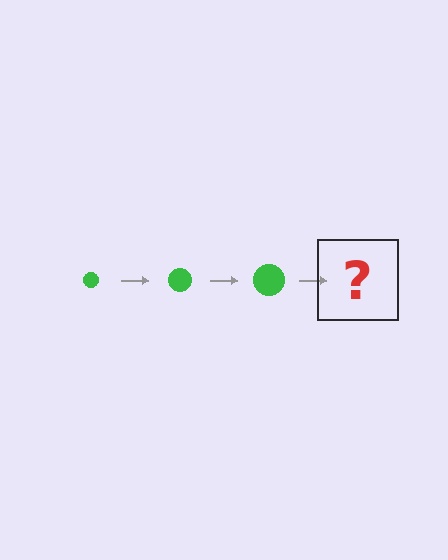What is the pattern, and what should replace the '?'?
The pattern is that the circle gets progressively larger each step. The '?' should be a green circle, larger than the previous one.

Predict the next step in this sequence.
The next step is a green circle, larger than the previous one.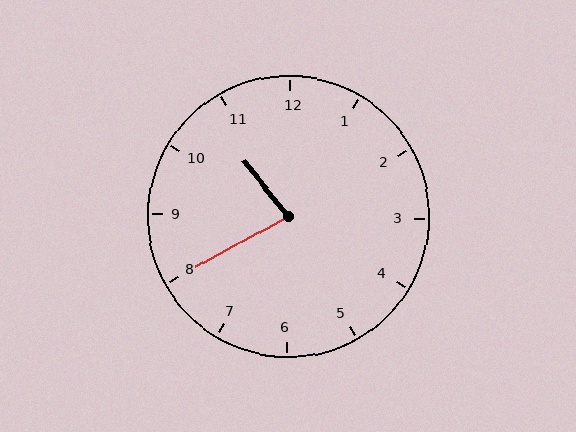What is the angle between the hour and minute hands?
Approximately 80 degrees.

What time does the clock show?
10:40.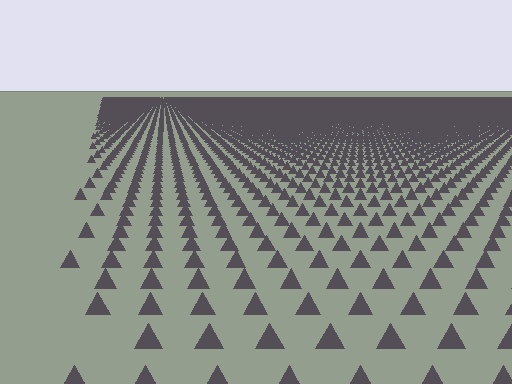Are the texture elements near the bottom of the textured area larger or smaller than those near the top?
Larger. Near the bottom, elements are closer to the viewer and appear at a bigger on-screen size.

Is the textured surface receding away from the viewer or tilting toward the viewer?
The surface is receding away from the viewer. Texture elements get smaller and denser toward the top.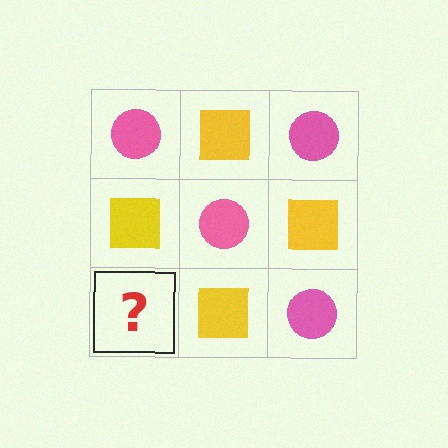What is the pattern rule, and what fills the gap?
The rule is that it alternates pink circle and yellow square in a checkerboard pattern. The gap should be filled with a pink circle.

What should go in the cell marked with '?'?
The missing cell should contain a pink circle.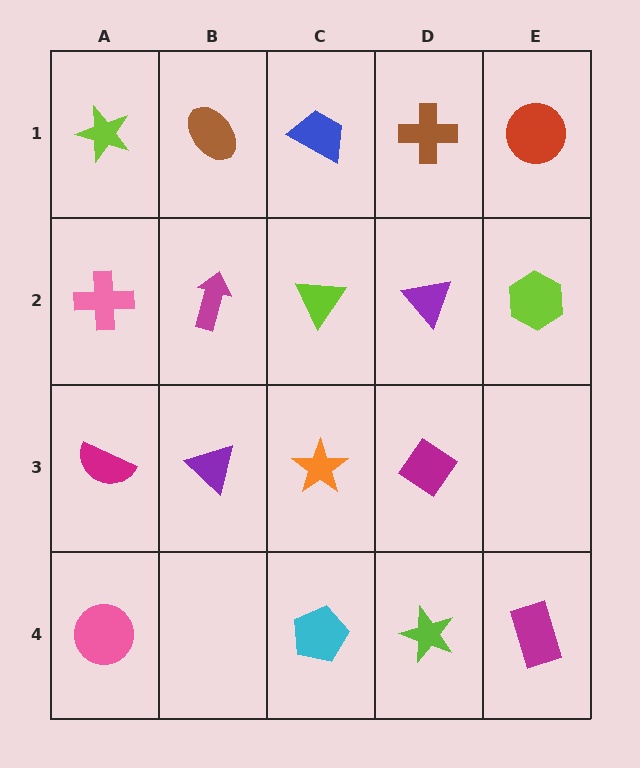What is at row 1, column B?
A brown ellipse.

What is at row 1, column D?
A brown cross.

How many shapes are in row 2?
5 shapes.